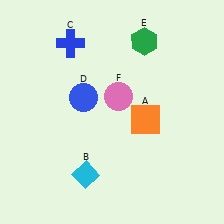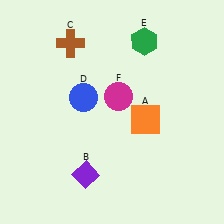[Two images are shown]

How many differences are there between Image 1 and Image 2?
There are 3 differences between the two images.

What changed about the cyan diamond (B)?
In Image 1, B is cyan. In Image 2, it changed to purple.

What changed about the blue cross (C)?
In Image 1, C is blue. In Image 2, it changed to brown.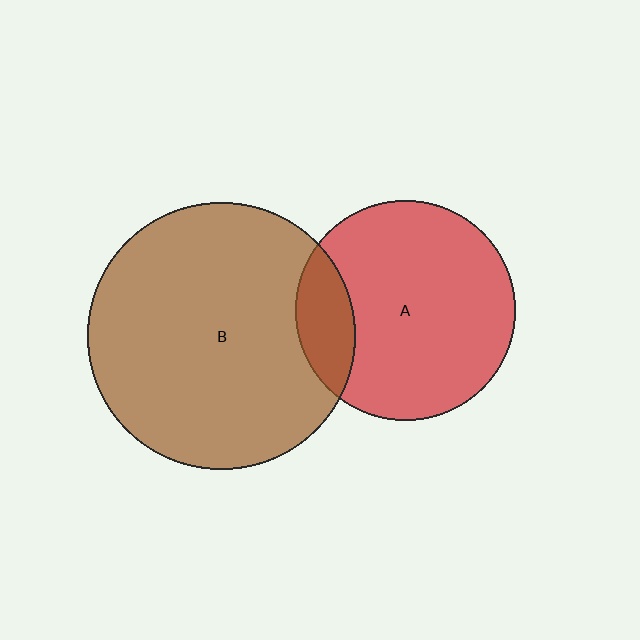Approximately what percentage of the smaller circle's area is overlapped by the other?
Approximately 15%.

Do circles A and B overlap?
Yes.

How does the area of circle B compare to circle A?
Approximately 1.5 times.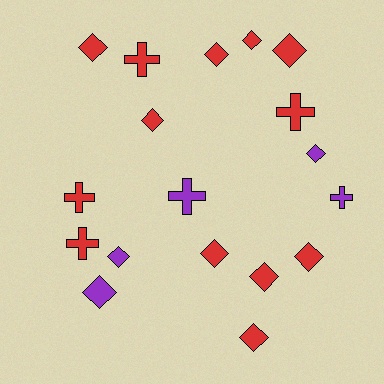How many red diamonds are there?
There are 9 red diamonds.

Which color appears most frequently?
Red, with 13 objects.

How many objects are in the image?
There are 18 objects.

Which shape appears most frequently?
Diamond, with 12 objects.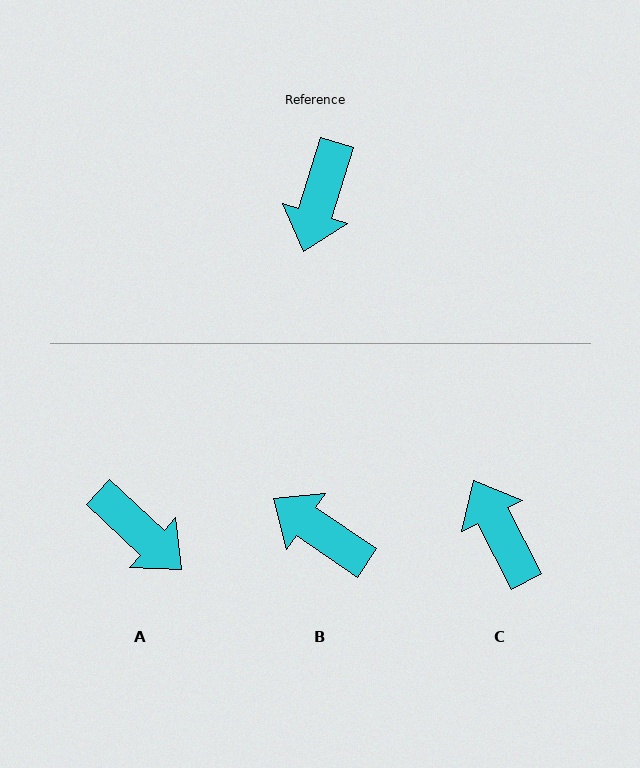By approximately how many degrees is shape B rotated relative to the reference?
Approximately 107 degrees clockwise.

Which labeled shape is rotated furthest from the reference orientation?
C, about 135 degrees away.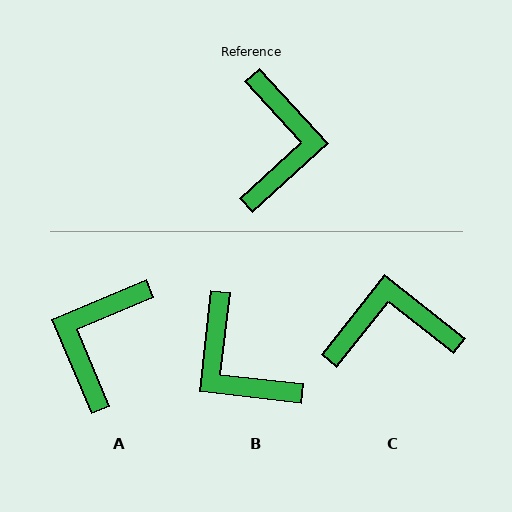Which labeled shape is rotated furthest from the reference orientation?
A, about 160 degrees away.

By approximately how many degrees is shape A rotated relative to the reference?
Approximately 160 degrees counter-clockwise.